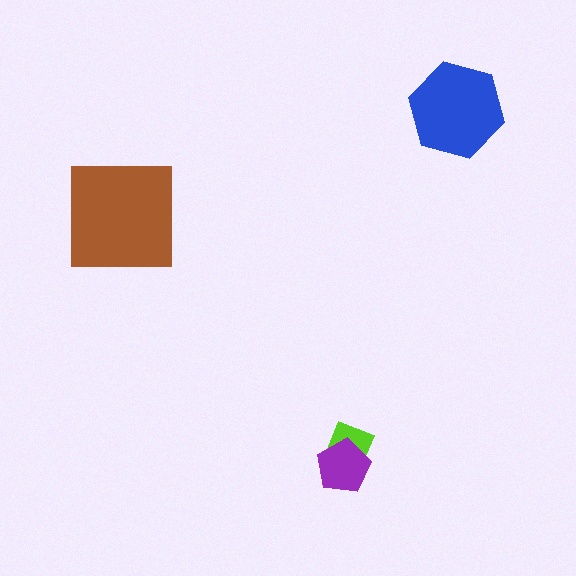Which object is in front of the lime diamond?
The purple pentagon is in front of the lime diamond.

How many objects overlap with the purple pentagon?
1 object overlaps with the purple pentagon.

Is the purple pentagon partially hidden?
No, no other shape covers it.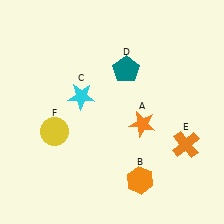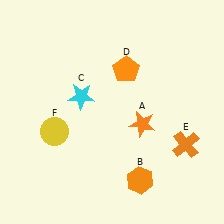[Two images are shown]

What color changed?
The pentagon (D) changed from teal in Image 1 to orange in Image 2.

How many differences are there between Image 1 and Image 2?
There is 1 difference between the two images.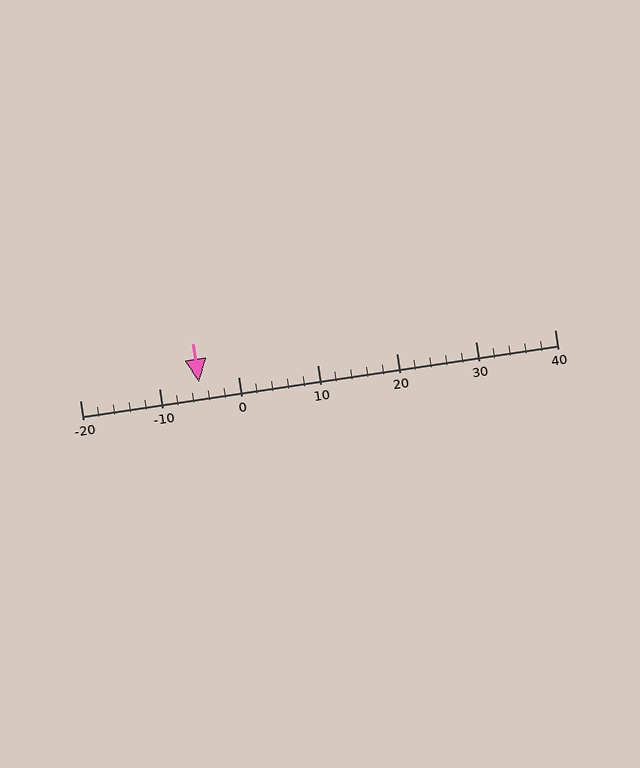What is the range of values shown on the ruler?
The ruler shows values from -20 to 40.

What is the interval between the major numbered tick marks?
The major tick marks are spaced 10 units apart.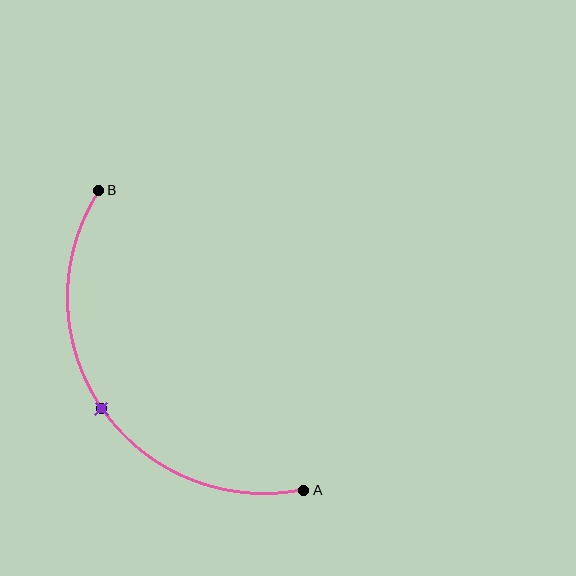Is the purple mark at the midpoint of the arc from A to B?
Yes. The purple mark lies on the arc at equal arc-length from both A and B — it is the arc midpoint.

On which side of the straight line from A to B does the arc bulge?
The arc bulges below and to the left of the straight line connecting A and B.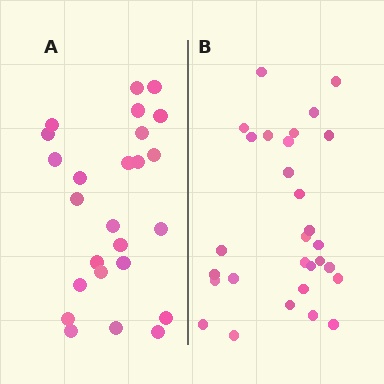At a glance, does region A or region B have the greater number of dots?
Region B (the right region) has more dots.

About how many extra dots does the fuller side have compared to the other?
Region B has about 4 more dots than region A.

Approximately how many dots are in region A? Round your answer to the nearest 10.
About 20 dots. (The exact count is 25, which rounds to 20.)